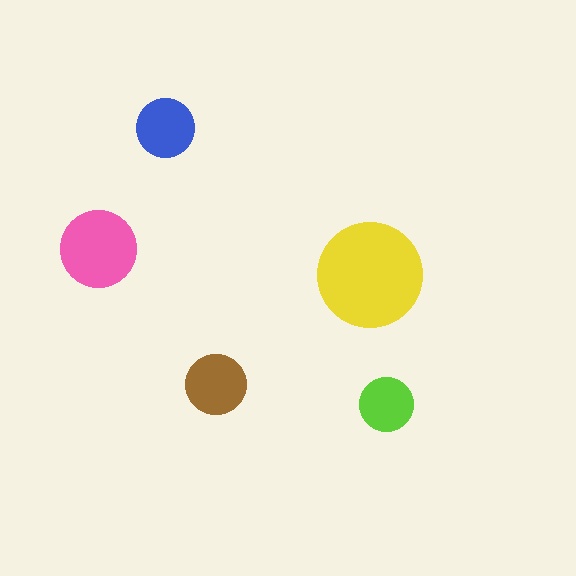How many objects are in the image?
There are 5 objects in the image.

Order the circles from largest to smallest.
the yellow one, the pink one, the brown one, the blue one, the lime one.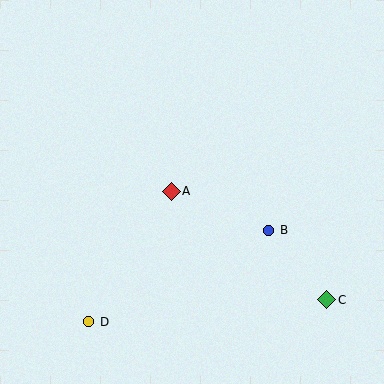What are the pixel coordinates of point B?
Point B is at (269, 230).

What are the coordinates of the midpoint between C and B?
The midpoint between C and B is at (298, 265).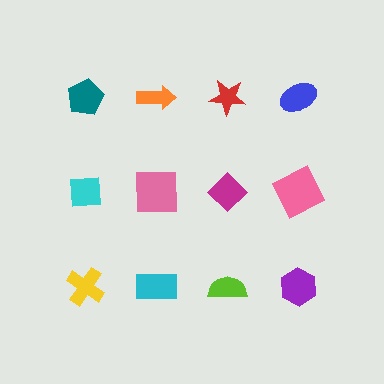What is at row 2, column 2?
A pink square.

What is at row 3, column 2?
A cyan rectangle.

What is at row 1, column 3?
A red star.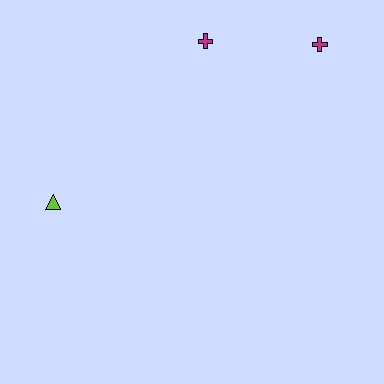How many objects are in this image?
There are 3 objects.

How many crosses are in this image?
There are 2 crosses.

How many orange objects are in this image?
There are no orange objects.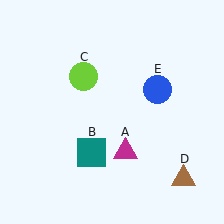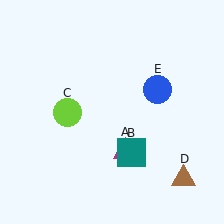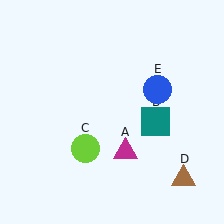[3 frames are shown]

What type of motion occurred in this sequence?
The teal square (object B), lime circle (object C) rotated counterclockwise around the center of the scene.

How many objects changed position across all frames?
2 objects changed position: teal square (object B), lime circle (object C).